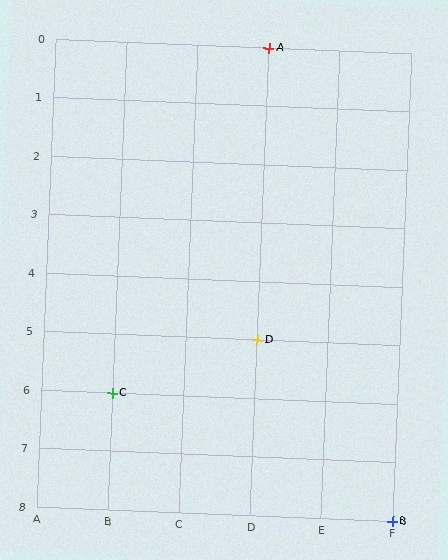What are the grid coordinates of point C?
Point C is at grid coordinates (B, 6).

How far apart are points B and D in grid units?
Points B and D are 2 columns and 3 rows apart (about 3.6 grid units diagonally).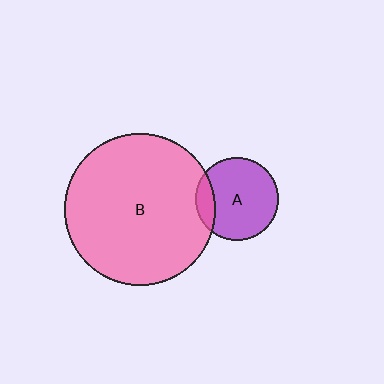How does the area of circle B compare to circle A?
Approximately 3.4 times.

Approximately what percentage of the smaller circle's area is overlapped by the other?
Approximately 15%.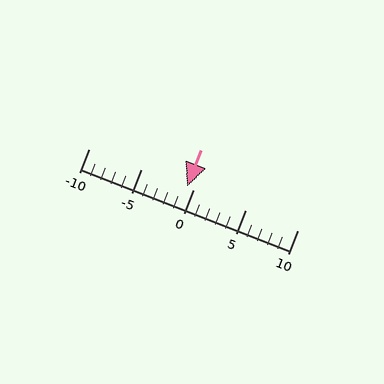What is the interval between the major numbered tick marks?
The major tick marks are spaced 5 units apart.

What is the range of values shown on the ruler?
The ruler shows values from -10 to 10.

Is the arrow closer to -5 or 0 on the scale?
The arrow is closer to 0.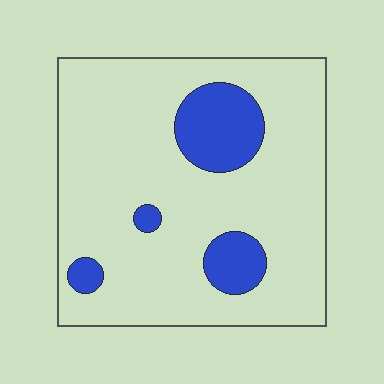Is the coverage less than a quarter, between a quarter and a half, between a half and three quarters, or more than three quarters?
Less than a quarter.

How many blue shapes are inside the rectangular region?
4.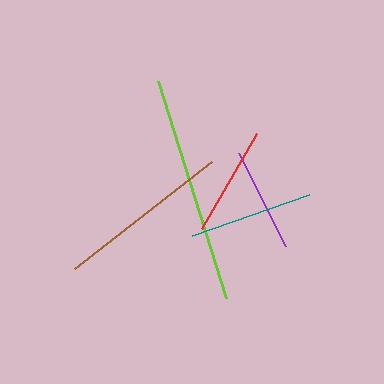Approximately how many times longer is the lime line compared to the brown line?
The lime line is approximately 1.3 times the length of the brown line.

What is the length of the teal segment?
The teal segment is approximately 125 pixels long.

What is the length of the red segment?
The red segment is approximately 109 pixels long.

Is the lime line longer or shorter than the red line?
The lime line is longer than the red line.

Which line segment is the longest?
The lime line is the longest at approximately 227 pixels.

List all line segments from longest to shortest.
From longest to shortest: lime, brown, teal, red, purple.